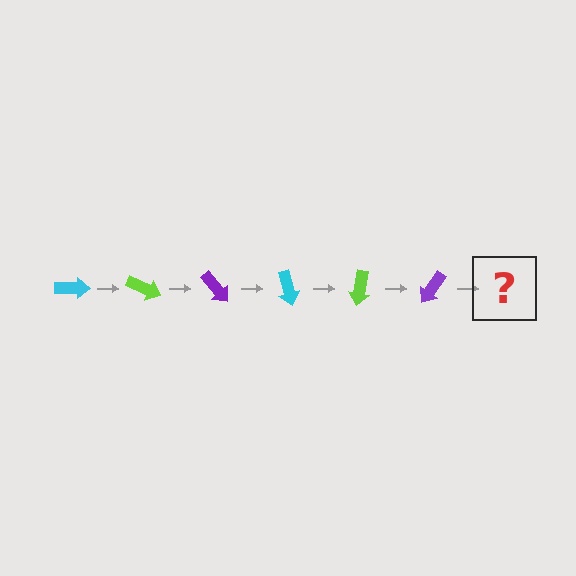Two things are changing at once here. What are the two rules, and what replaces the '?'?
The two rules are that it rotates 25 degrees each step and the color cycles through cyan, lime, and purple. The '?' should be a cyan arrow, rotated 150 degrees from the start.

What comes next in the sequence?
The next element should be a cyan arrow, rotated 150 degrees from the start.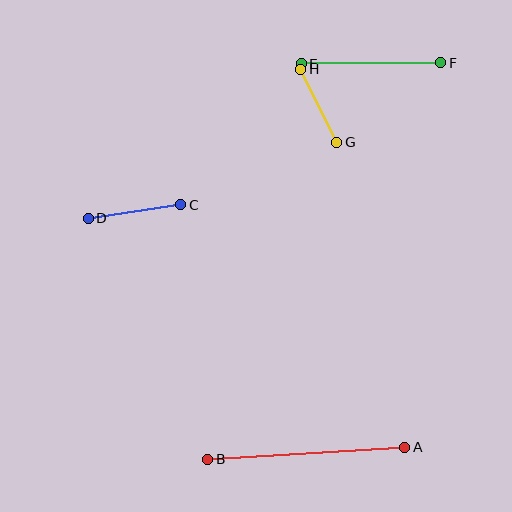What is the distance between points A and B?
The distance is approximately 197 pixels.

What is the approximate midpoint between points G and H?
The midpoint is at approximately (319, 106) pixels.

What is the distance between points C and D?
The distance is approximately 94 pixels.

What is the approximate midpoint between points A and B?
The midpoint is at approximately (306, 453) pixels.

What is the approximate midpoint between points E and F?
The midpoint is at approximately (371, 63) pixels.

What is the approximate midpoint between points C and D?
The midpoint is at approximately (134, 212) pixels.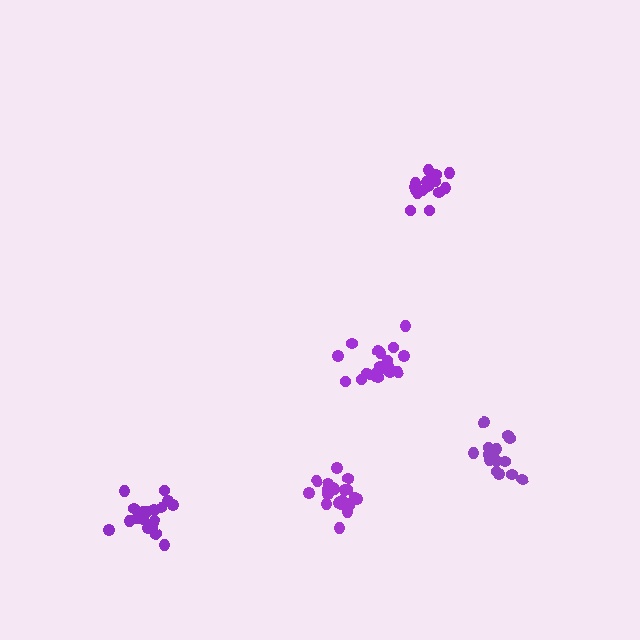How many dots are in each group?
Group 1: 21 dots, Group 2: 20 dots, Group 3: 18 dots, Group 4: 15 dots, Group 5: 17 dots (91 total).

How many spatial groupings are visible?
There are 5 spatial groupings.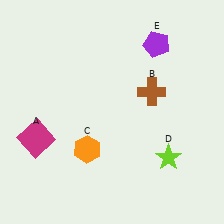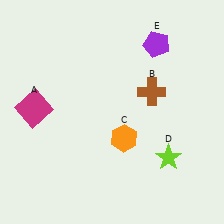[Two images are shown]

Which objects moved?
The objects that moved are: the magenta square (A), the orange hexagon (C).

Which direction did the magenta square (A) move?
The magenta square (A) moved up.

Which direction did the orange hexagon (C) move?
The orange hexagon (C) moved right.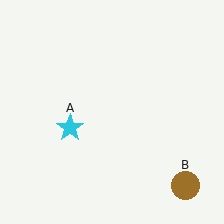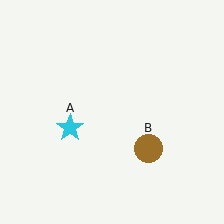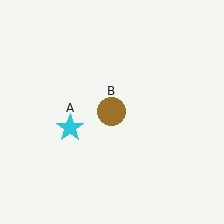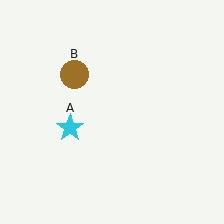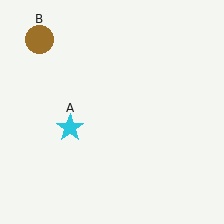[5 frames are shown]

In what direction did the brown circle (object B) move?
The brown circle (object B) moved up and to the left.